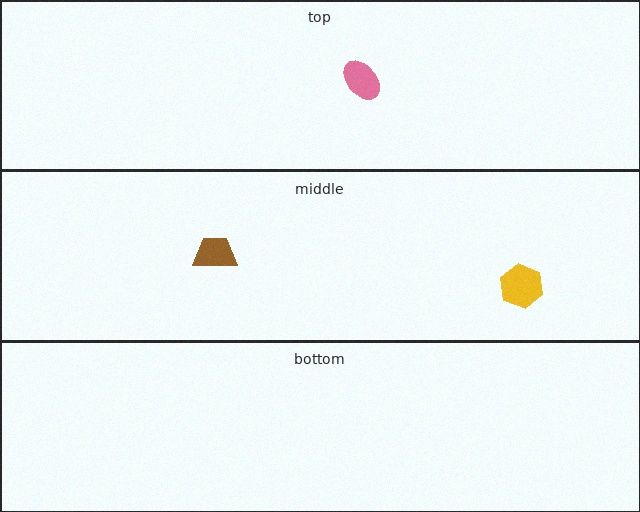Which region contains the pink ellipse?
The top region.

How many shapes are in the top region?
1.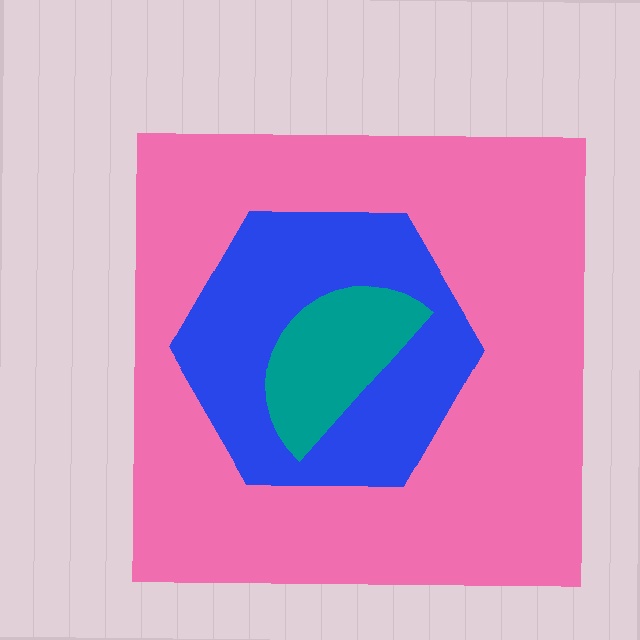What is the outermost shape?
The pink square.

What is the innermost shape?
The teal semicircle.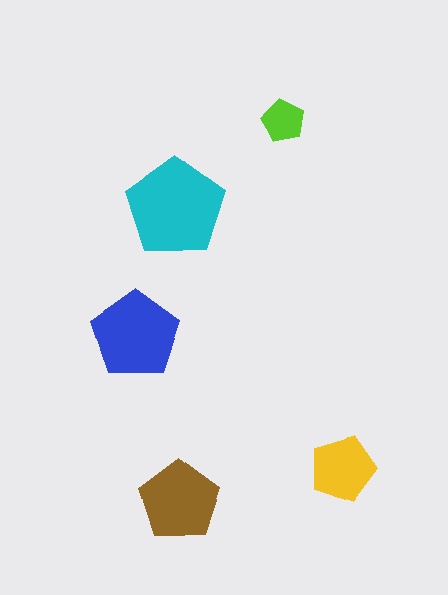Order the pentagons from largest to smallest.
the cyan one, the blue one, the brown one, the yellow one, the lime one.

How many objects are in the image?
There are 5 objects in the image.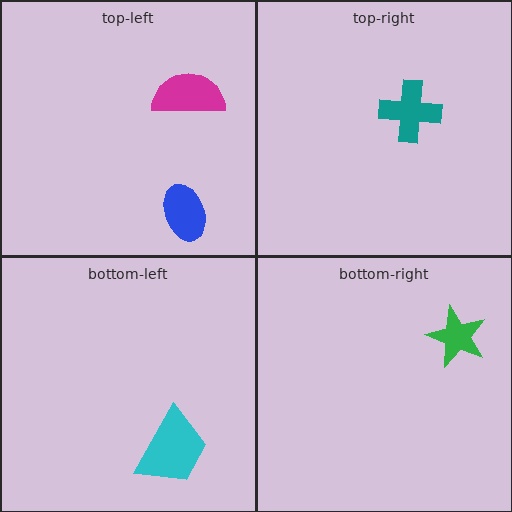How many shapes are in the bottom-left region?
1.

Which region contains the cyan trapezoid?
The bottom-left region.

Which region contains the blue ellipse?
The top-left region.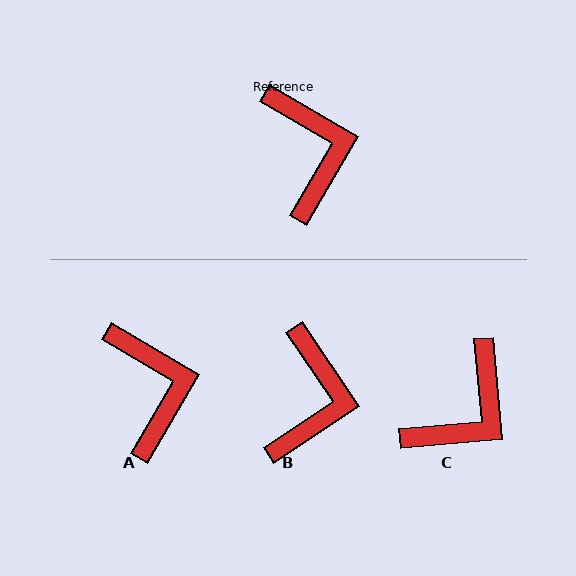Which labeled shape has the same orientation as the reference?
A.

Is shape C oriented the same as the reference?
No, it is off by about 54 degrees.